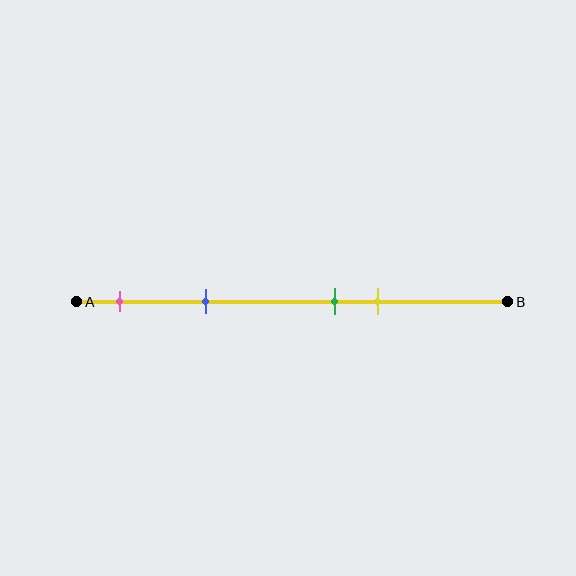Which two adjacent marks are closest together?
The green and yellow marks are the closest adjacent pair.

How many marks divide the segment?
There are 4 marks dividing the segment.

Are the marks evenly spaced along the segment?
No, the marks are not evenly spaced.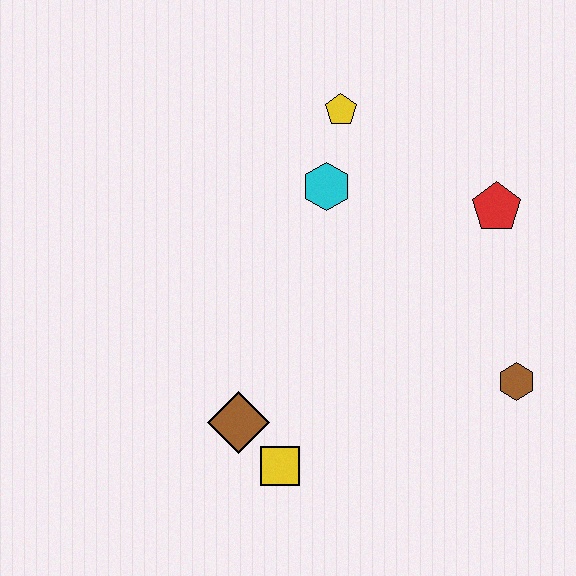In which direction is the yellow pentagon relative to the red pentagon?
The yellow pentagon is to the left of the red pentagon.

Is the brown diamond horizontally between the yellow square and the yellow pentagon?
No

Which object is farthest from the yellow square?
The yellow pentagon is farthest from the yellow square.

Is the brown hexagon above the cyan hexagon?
No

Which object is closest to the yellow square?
The brown diamond is closest to the yellow square.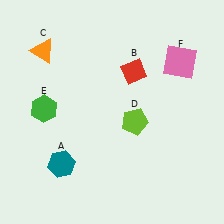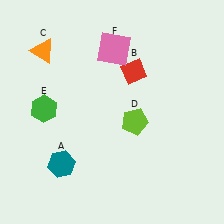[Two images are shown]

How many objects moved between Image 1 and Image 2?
1 object moved between the two images.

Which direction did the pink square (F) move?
The pink square (F) moved left.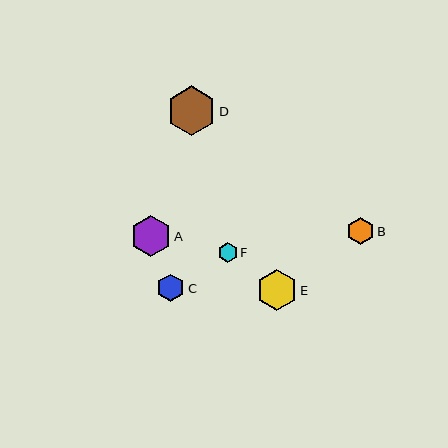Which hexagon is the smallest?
Hexagon F is the smallest with a size of approximately 20 pixels.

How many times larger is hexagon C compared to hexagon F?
Hexagon C is approximately 1.4 times the size of hexagon F.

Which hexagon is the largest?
Hexagon D is the largest with a size of approximately 49 pixels.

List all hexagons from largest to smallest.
From largest to smallest: D, A, E, C, B, F.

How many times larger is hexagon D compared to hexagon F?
Hexagon D is approximately 2.5 times the size of hexagon F.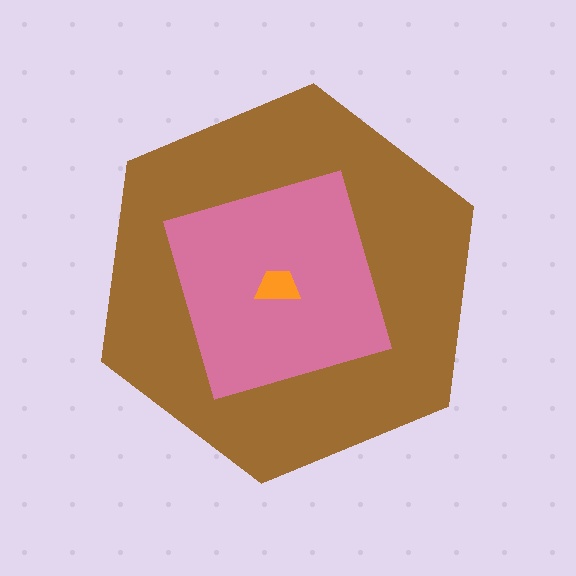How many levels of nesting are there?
3.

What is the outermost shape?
The brown hexagon.